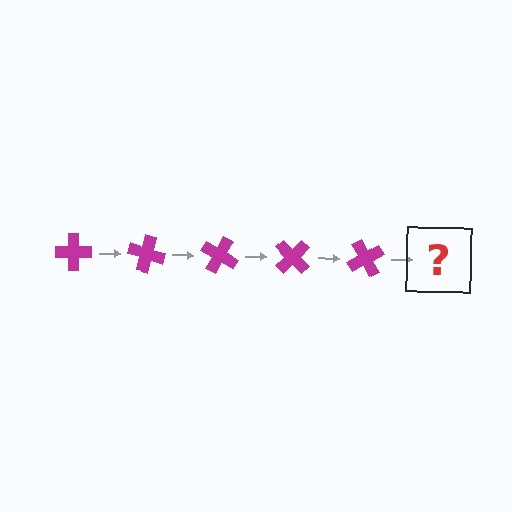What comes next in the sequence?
The next element should be a magenta cross rotated 75 degrees.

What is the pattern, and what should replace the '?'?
The pattern is that the cross rotates 15 degrees each step. The '?' should be a magenta cross rotated 75 degrees.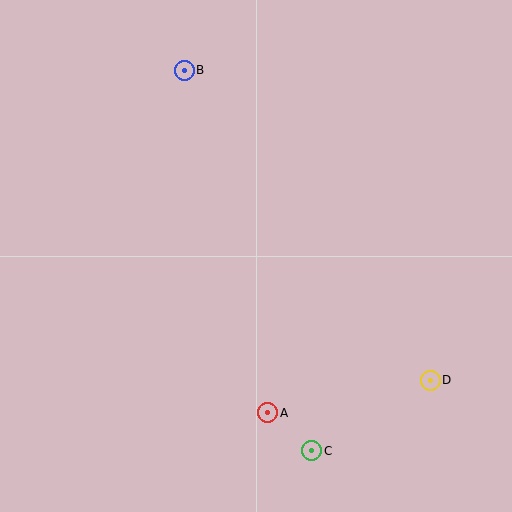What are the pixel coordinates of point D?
Point D is at (430, 380).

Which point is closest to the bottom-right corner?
Point D is closest to the bottom-right corner.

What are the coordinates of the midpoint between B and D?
The midpoint between B and D is at (307, 225).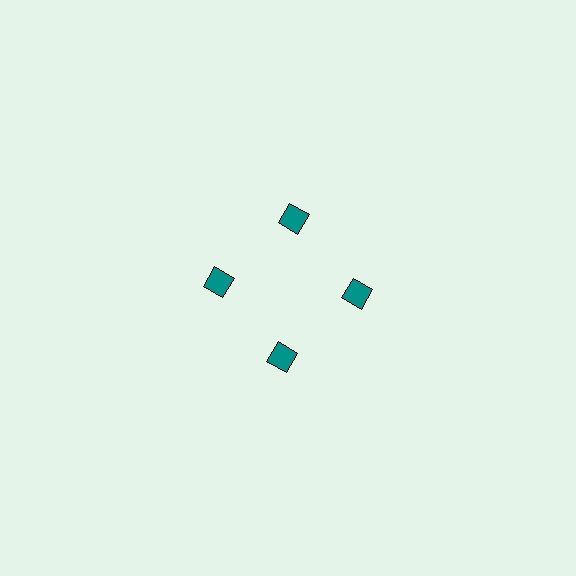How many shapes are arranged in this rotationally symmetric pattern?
There are 4 shapes, arranged in 4 groups of 1.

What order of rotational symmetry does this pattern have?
This pattern has 4-fold rotational symmetry.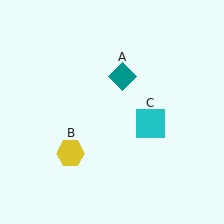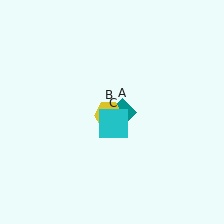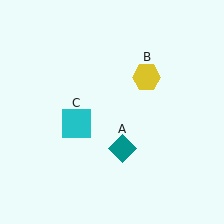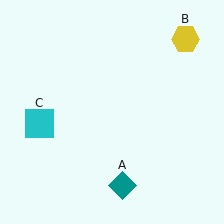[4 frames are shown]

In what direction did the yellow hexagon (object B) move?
The yellow hexagon (object B) moved up and to the right.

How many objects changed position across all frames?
3 objects changed position: teal diamond (object A), yellow hexagon (object B), cyan square (object C).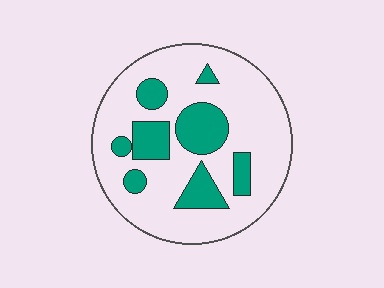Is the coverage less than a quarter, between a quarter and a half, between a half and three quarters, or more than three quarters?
Less than a quarter.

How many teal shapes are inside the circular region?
8.